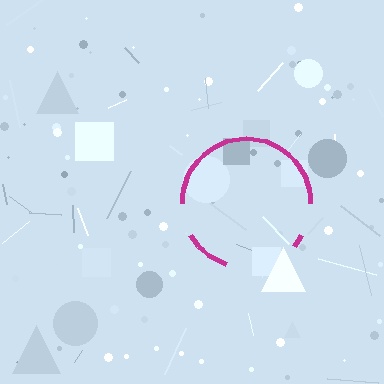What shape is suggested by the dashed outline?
The dashed outline suggests a circle.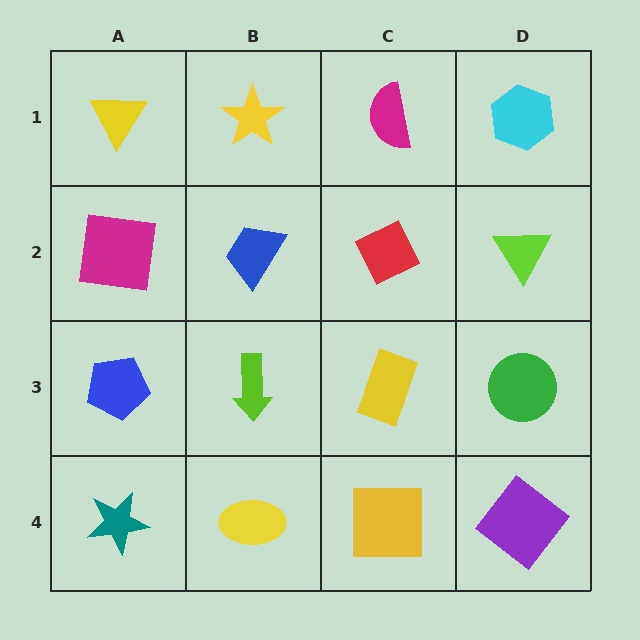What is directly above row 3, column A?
A magenta square.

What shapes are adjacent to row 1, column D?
A lime triangle (row 2, column D), a magenta semicircle (row 1, column C).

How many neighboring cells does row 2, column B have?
4.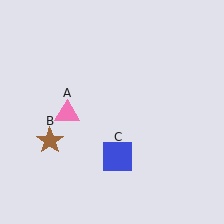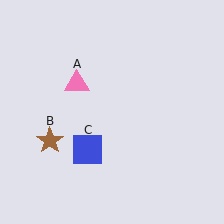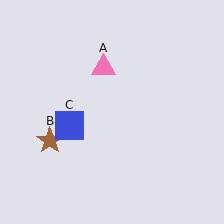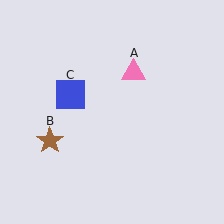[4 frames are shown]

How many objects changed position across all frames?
2 objects changed position: pink triangle (object A), blue square (object C).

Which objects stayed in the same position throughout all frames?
Brown star (object B) remained stationary.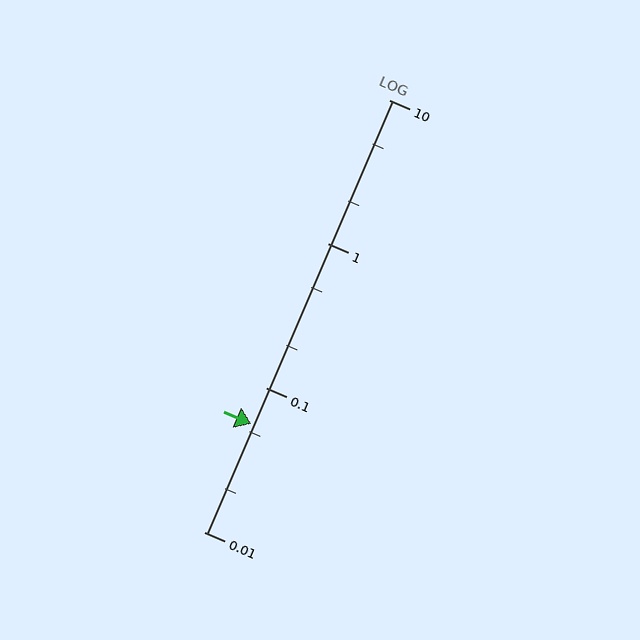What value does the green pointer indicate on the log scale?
The pointer indicates approximately 0.056.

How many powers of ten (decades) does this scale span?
The scale spans 3 decades, from 0.01 to 10.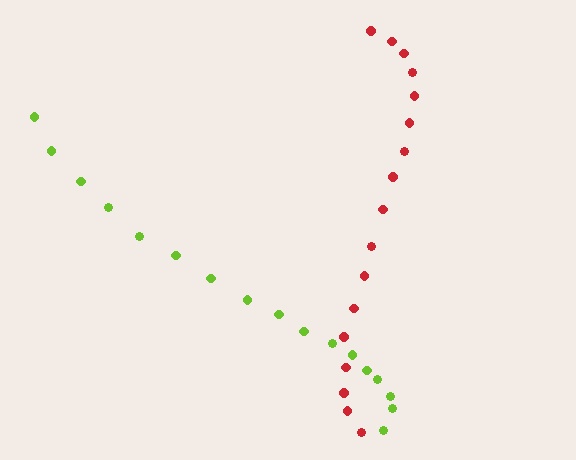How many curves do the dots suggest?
There are 2 distinct paths.